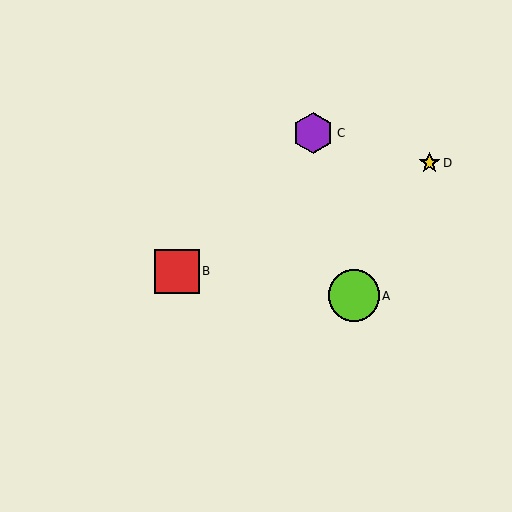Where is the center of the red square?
The center of the red square is at (177, 271).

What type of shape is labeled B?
Shape B is a red square.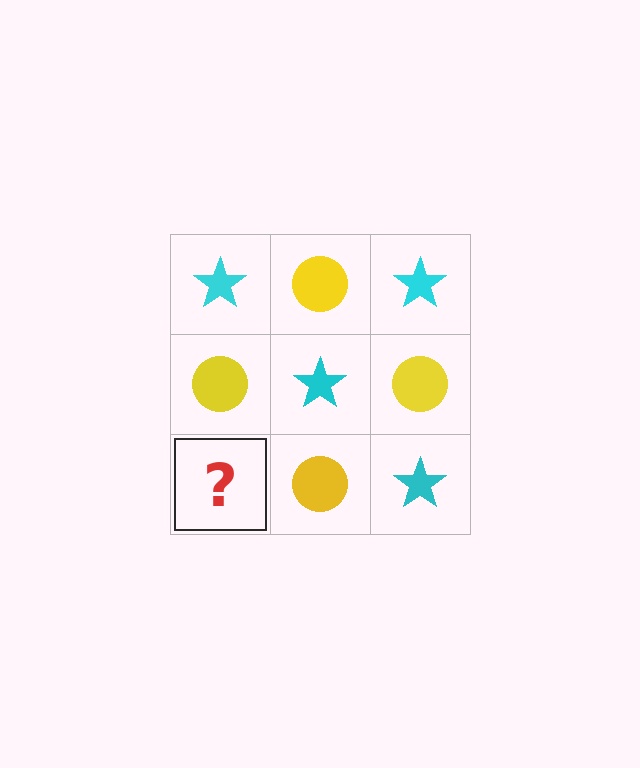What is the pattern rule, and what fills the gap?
The rule is that it alternates cyan star and yellow circle in a checkerboard pattern. The gap should be filled with a cyan star.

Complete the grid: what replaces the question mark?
The question mark should be replaced with a cyan star.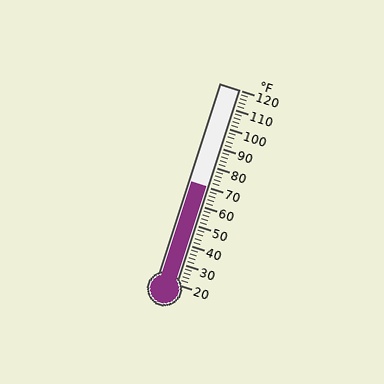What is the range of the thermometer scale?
The thermometer scale ranges from 20°F to 120°F.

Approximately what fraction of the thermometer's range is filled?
The thermometer is filled to approximately 50% of its range.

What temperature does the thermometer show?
The thermometer shows approximately 70°F.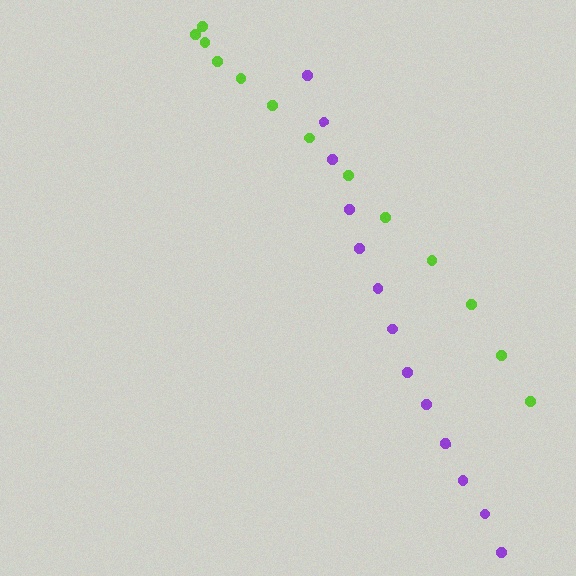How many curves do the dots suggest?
There are 2 distinct paths.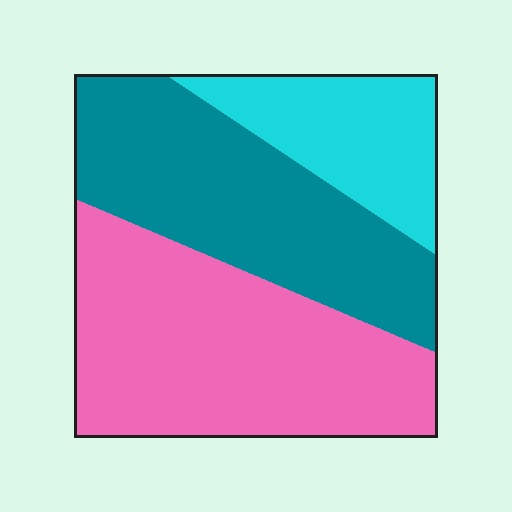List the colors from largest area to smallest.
From largest to smallest: pink, teal, cyan.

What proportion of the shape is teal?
Teal takes up about three eighths (3/8) of the shape.